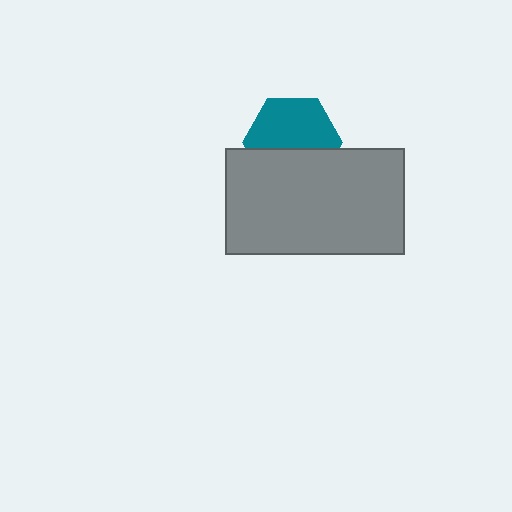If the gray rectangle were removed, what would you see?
You would see the complete teal hexagon.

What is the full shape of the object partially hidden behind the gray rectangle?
The partially hidden object is a teal hexagon.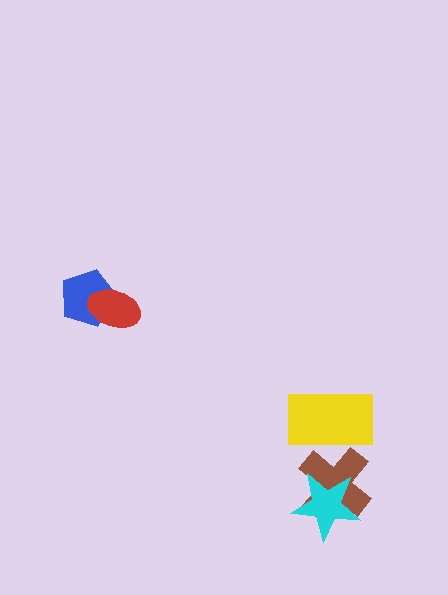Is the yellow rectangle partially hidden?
No, no other shape covers it.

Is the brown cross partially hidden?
Yes, it is partially covered by another shape.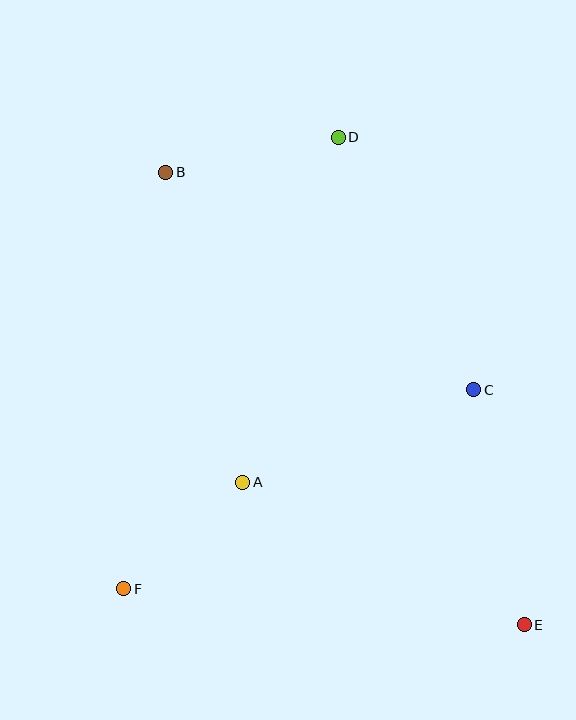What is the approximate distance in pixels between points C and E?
The distance between C and E is approximately 240 pixels.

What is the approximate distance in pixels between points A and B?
The distance between A and B is approximately 320 pixels.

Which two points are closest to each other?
Points A and F are closest to each other.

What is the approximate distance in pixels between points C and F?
The distance between C and F is approximately 402 pixels.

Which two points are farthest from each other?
Points B and E are farthest from each other.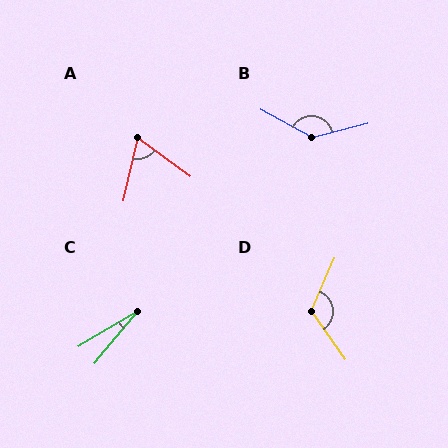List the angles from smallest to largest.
C (20°), A (66°), D (121°), B (137°).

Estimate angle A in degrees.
Approximately 66 degrees.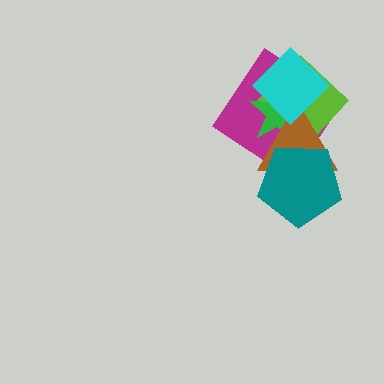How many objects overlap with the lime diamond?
4 objects overlap with the lime diamond.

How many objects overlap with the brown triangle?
5 objects overlap with the brown triangle.